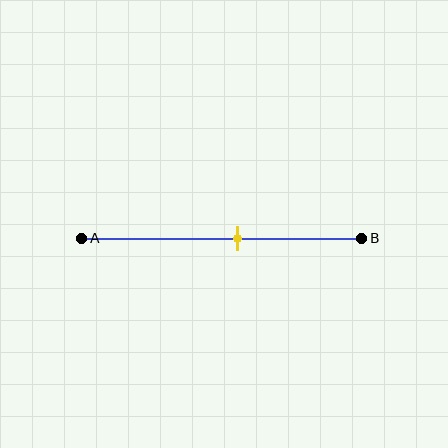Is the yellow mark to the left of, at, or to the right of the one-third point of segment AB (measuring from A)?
The yellow mark is to the right of the one-third point of segment AB.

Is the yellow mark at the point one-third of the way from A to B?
No, the mark is at about 55% from A, not at the 33% one-third point.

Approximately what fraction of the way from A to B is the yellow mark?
The yellow mark is approximately 55% of the way from A to B.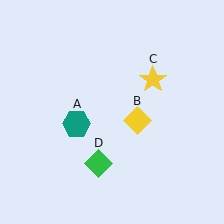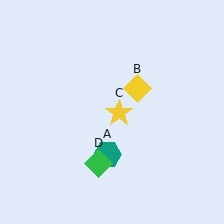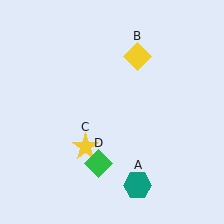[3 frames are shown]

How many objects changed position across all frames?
3 objects changed position: teal hexagon (object A), yellow diamond (object B), yellow star (object C).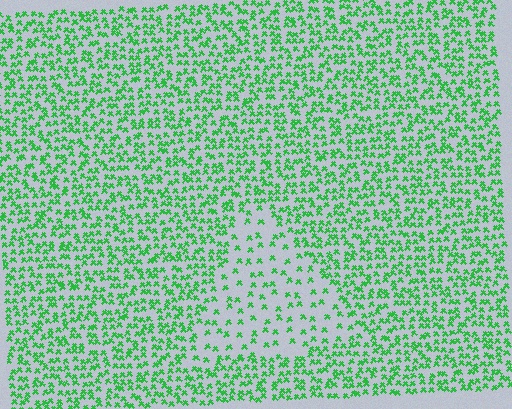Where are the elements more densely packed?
The elements are more densely packed outside the triangle boundary.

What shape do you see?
I see a triangle.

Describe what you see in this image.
The image contains small green elements arranged at two different densities. A triangle-shaped region is visible where the elements are less densely packed than the surrounding area.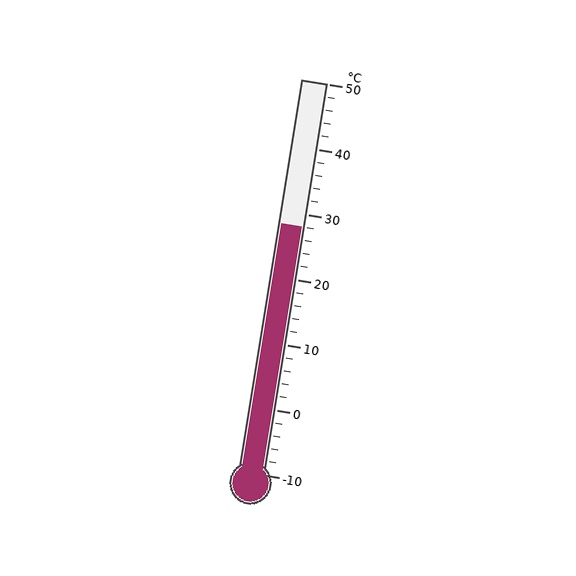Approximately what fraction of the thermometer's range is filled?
The thermometer is filled to approximately 65% of its range.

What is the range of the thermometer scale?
The thermometer scale ranges from -10°C to 50°C.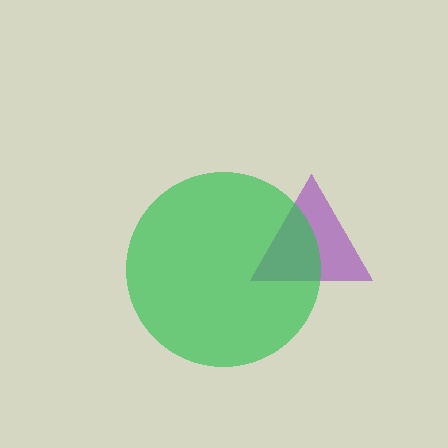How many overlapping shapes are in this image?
There are 2 overlapping shapes in the image.